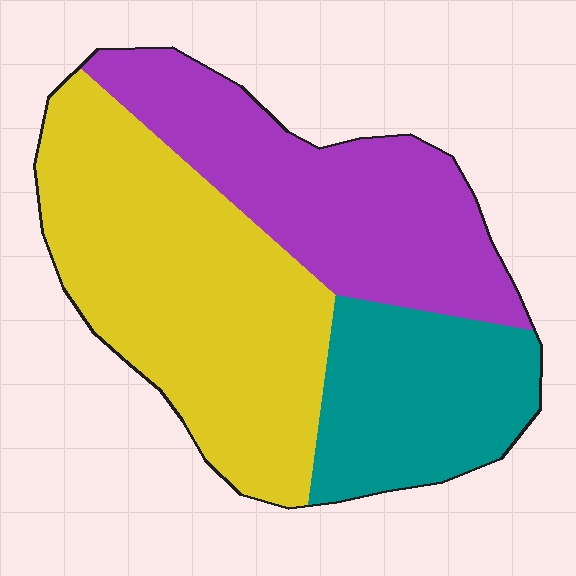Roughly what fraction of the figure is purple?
Purple takes up about one third (1/3) of the figure.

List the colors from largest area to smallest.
From largest to smallest: yellow, purple, teal.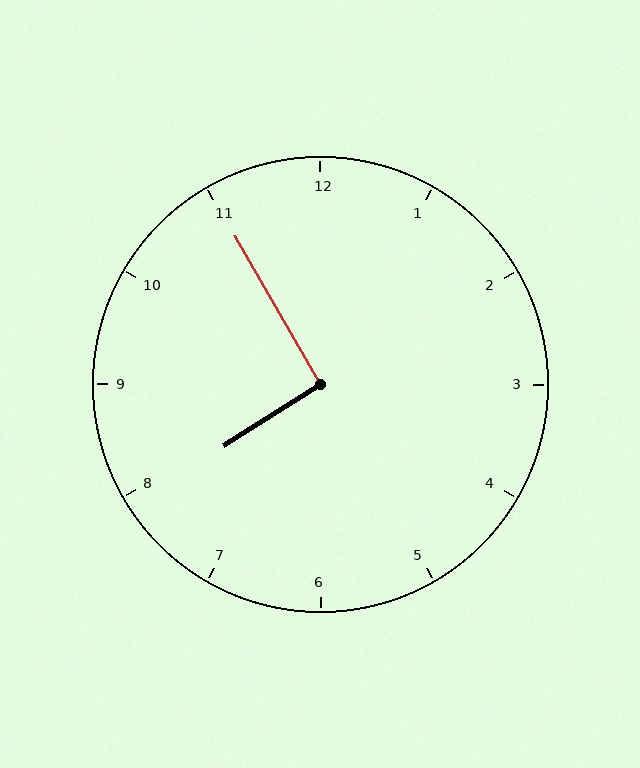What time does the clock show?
7:55.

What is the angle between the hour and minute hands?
Approximately 92 degrees.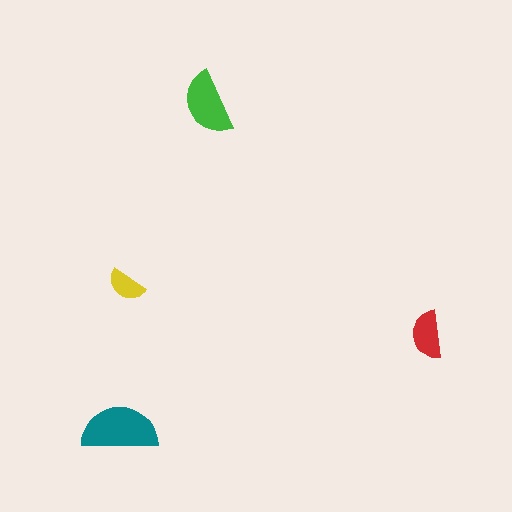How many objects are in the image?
There are 4 objects in the image.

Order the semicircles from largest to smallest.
the teal one, the green one, the red one, the yellow one.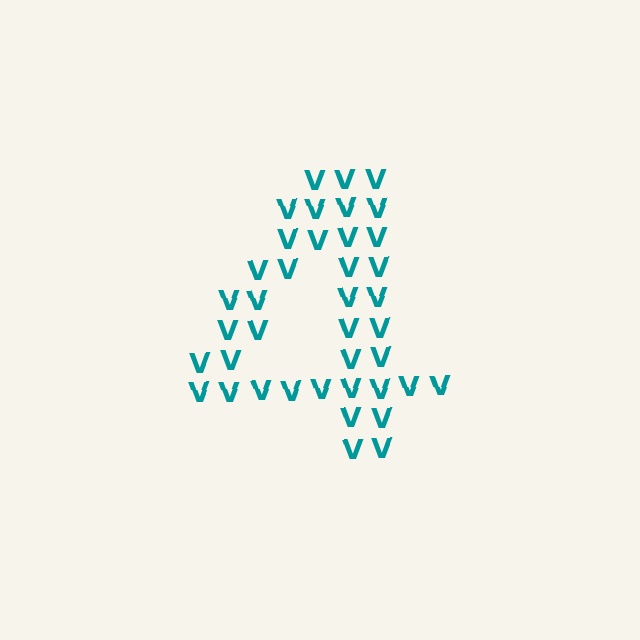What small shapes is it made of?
It is made of small letter V's.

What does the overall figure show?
The overall figure shows the digit 4.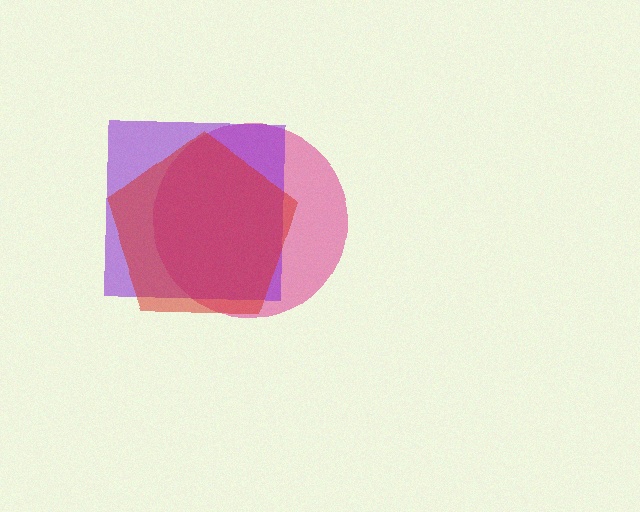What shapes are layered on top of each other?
The layered shapes are: a pink circle, a purple square, a red pentagon.